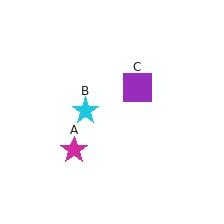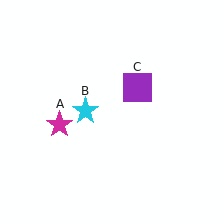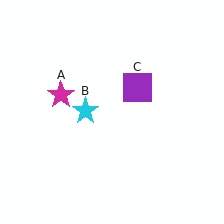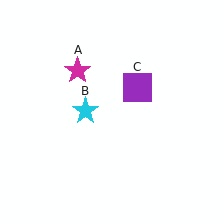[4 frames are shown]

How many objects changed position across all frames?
1 object changed position: magenta star (object A).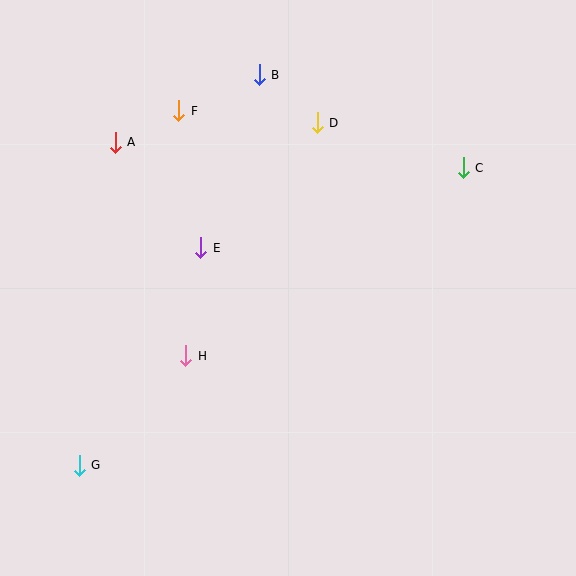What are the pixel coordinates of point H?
Point H is at (186, 356).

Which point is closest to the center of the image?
Point E at (200, 248) is closest to the center.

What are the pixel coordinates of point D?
Point D is at (317, 123).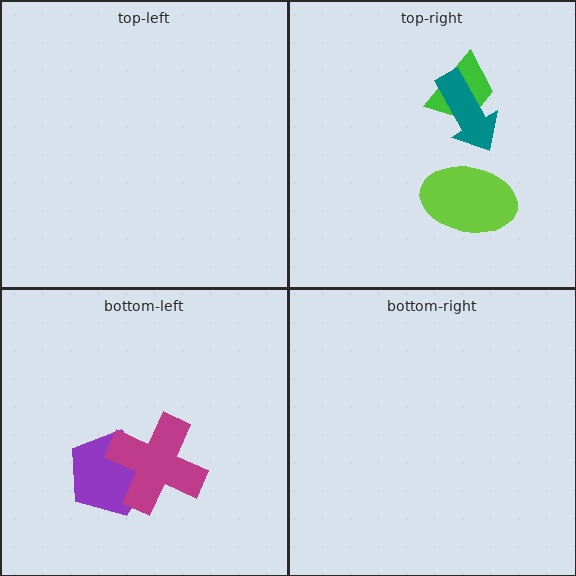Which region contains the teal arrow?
The top-right region.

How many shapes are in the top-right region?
3.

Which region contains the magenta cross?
The bottom-left region.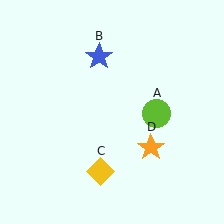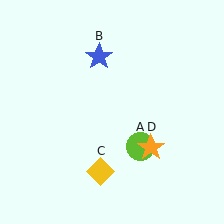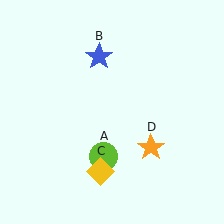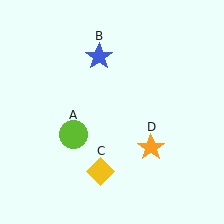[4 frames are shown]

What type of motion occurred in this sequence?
The lime circle (object A) rotated clockwise around the center of the scene.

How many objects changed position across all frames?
1 object changed position: lime circle (object A).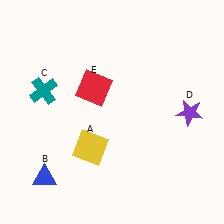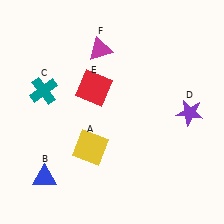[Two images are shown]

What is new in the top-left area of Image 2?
A magenta triangle (F) was added in the top-left area of Image 2.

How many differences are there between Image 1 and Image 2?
There is 1 difference between the two images.